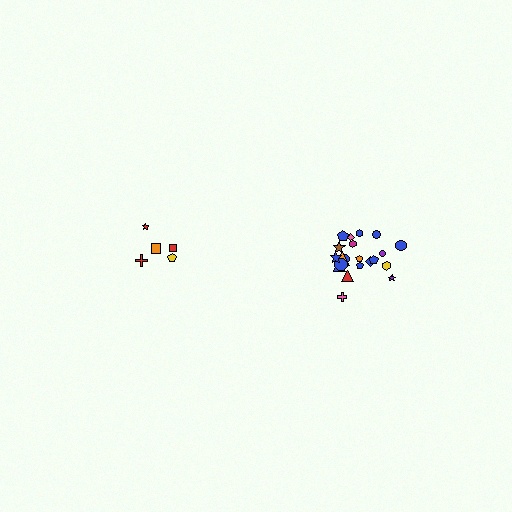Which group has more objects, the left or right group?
The right group.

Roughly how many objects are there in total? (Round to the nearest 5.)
Roughly 25 objects in total.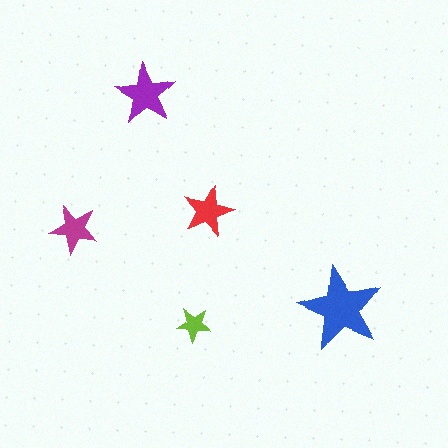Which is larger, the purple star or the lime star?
The purple one.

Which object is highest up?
The purple star is topmost.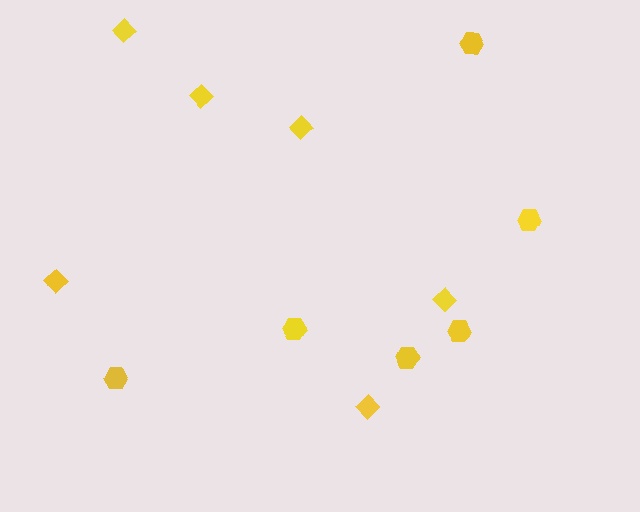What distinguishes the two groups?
There are 2 groups: one group of hexagons (6) and one group of diamonds (6).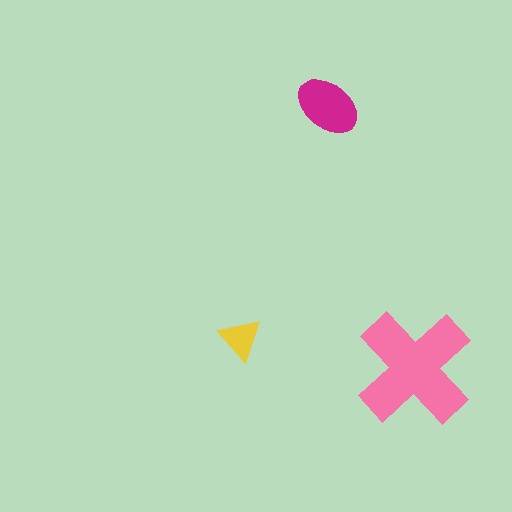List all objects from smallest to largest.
The yellow triangle, the magenta ellipse, the pink cross.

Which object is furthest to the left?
The yellow triangle is leftmost.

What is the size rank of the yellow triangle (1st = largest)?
3rd.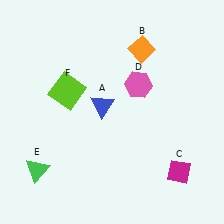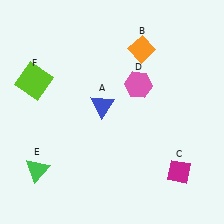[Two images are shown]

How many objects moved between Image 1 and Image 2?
1 object moved between the two images.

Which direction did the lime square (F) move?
The lime square (F) moved left.